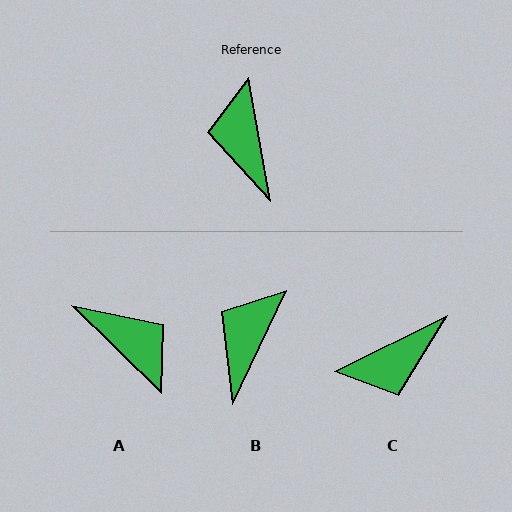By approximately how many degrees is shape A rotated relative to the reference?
Approximately 144 degrees clockwise.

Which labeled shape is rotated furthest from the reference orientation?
A, about 144 degrees away.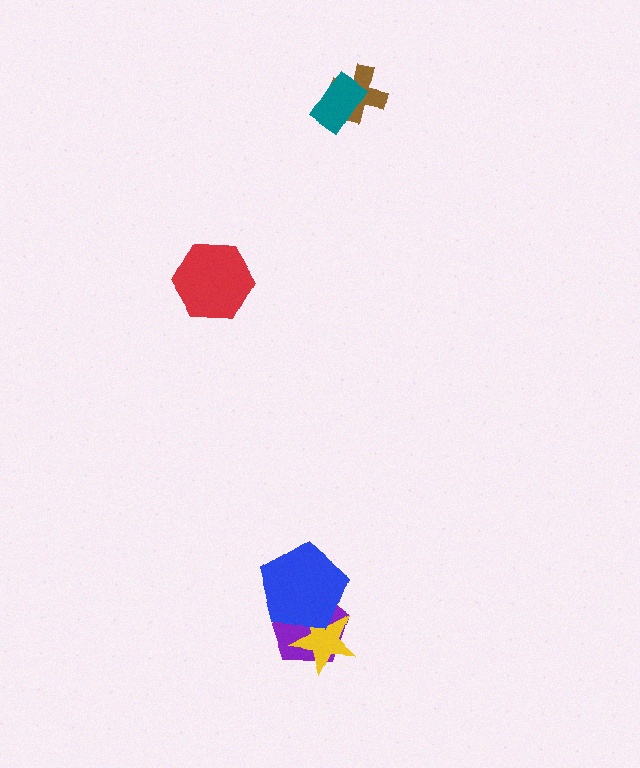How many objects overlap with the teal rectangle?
1 object overlaps with the teal rectangle.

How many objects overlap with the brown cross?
1 object overlaps with the brown cross.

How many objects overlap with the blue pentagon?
2 objects overlap with the blue pentagon.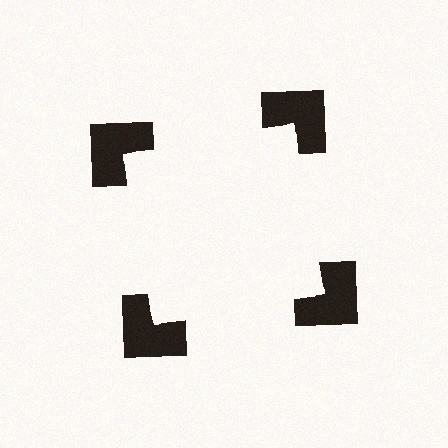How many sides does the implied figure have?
4 sides.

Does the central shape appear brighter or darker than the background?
It typically appears slightly brighter than the background, even though no actual brightness change is drawn.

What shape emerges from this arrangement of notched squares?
An illusory square — its edges are inferred from the aligned wedge cuts in the notched squares, not physically drawn.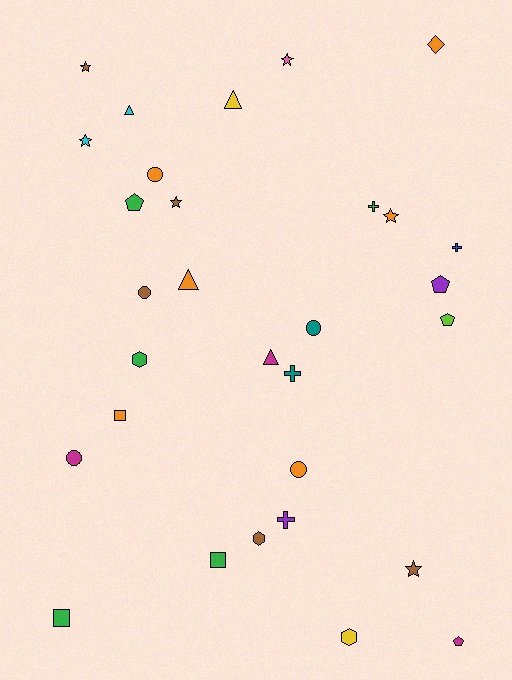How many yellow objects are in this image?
There are 2 yellow objects.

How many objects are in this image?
There are 30 objects.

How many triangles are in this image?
There are 4 triangles.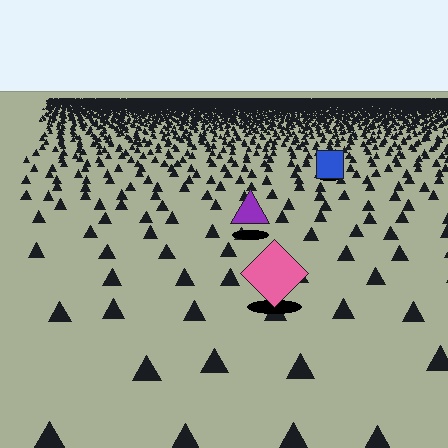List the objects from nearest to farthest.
From nearest to farthest: the pink diamond, the purple triangle, the blue square.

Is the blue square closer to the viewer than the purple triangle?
No. The purple triangle is closer — you can tell from the texture gradient: the ground texture is coarser near it.